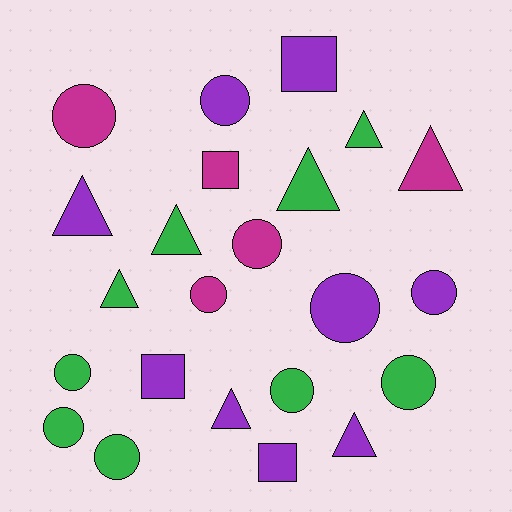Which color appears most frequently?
Green, with 9 objects.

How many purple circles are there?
There are 3 purple circles.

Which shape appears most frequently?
Circle, with 11 objects.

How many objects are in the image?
There are 23 objects.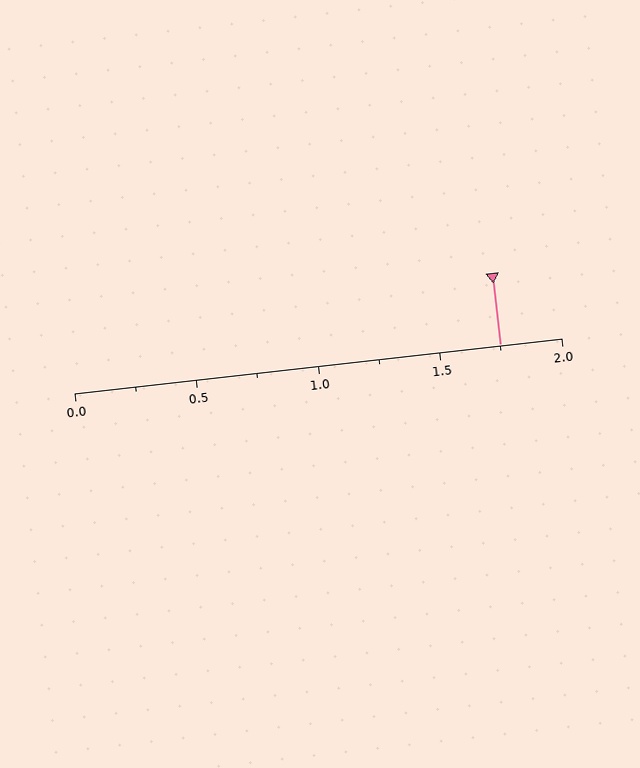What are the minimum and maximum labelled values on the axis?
The axis runs from 0.0 to 2.0.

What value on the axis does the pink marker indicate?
The marker indicates approximately 1.75.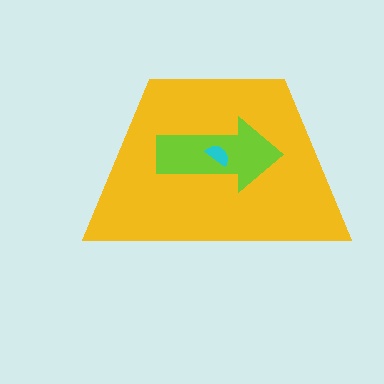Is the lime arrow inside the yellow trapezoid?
Yes.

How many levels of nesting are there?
3.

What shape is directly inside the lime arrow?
The cyan semicircle.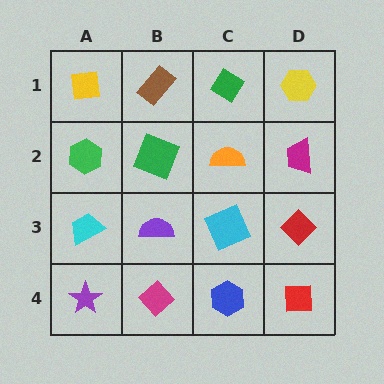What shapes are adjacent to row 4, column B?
A purple semicircle (row 3, column B), a purple star (row 4, column A), a blue hexagon (row 4, column C).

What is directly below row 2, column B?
A purple semicircle.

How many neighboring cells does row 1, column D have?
2.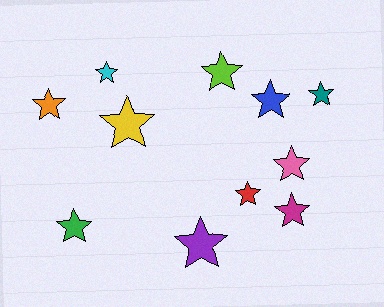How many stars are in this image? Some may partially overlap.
There are 11 stars.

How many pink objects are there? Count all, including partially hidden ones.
There is 1 pink object.